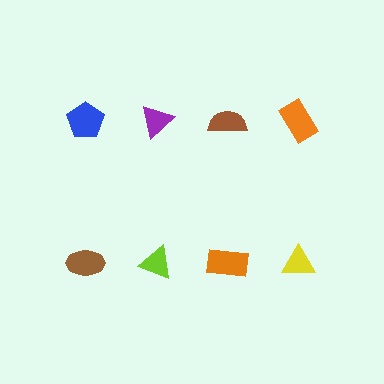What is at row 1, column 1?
A blue pentagon.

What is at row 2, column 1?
A brown ellipse.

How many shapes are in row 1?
4 shapes.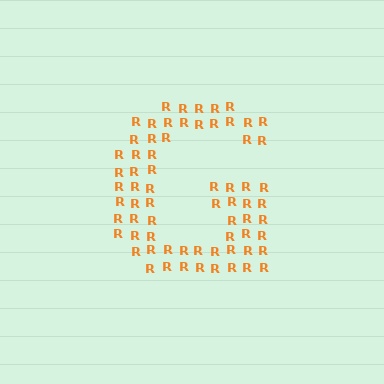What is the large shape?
The large shape is the letter G.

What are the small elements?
The small elements are letter R's.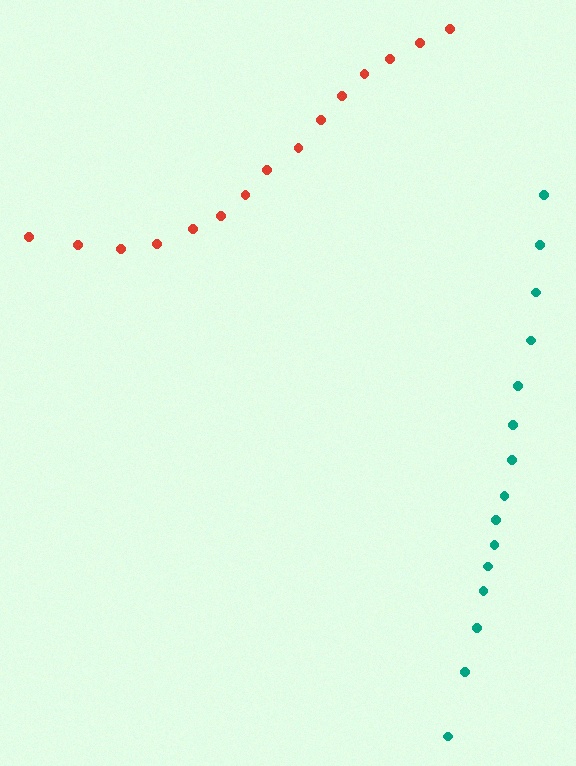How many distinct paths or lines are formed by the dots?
There are 2 distinct paths.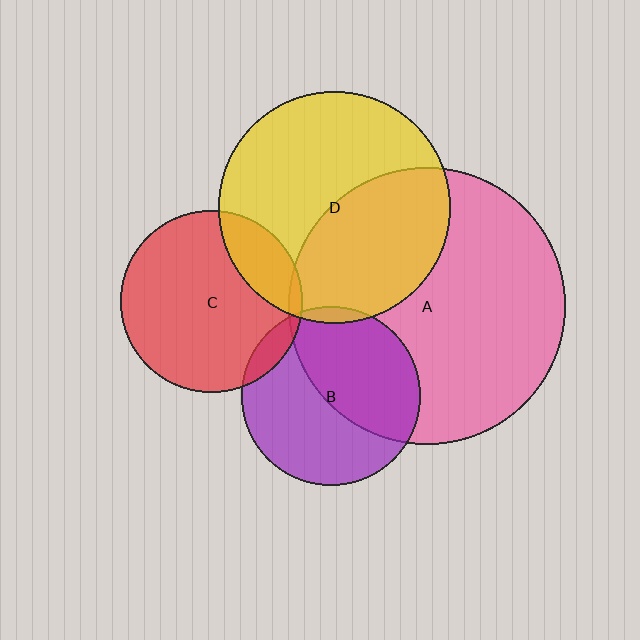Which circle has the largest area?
Circle A (pink).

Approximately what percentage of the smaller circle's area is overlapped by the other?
Approximately 5%.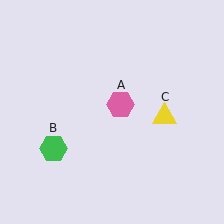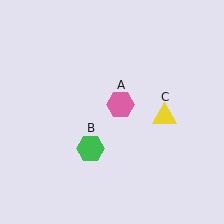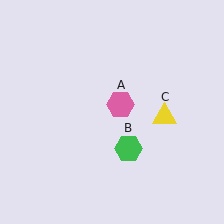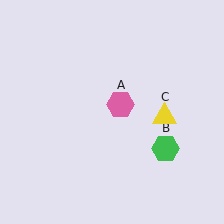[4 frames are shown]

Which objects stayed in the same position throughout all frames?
Pink hexagon (object A) and yellow triangle (object C) remained stationary.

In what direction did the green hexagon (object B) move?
The green hexagon (object B) moved right.